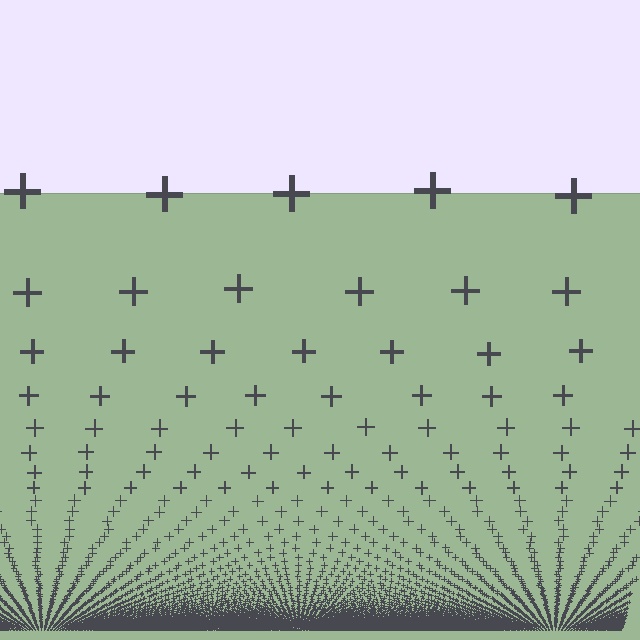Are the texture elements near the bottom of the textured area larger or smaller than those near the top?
Smaller. The gradient is inverted — elements near the bottom are smaller and denser.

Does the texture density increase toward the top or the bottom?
Density increases toward the bottom.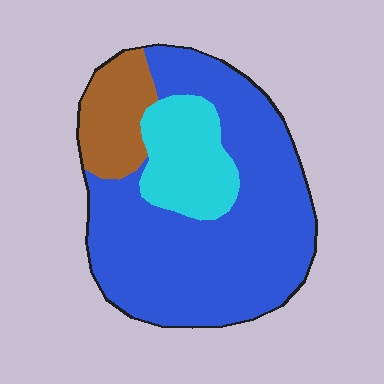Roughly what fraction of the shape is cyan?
Cyan takes up about one sixth (1/6) of the shape.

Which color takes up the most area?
Blue, at roughly 70%.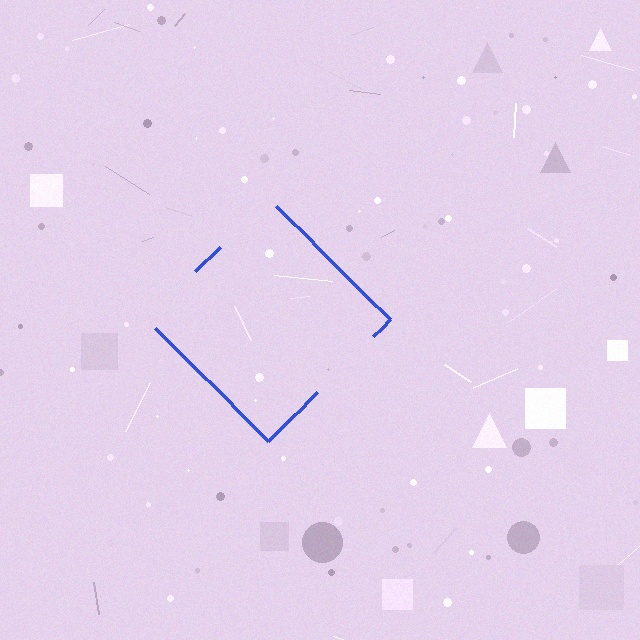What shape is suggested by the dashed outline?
The dashed outline suggests a diamond.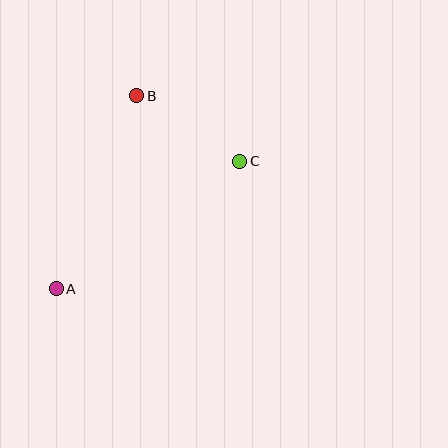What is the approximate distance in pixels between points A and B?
The distance between A and B is approximately 209 pixels.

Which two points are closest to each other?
Points B and C are closest to each other.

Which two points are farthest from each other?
Points A and C are farthest from each other.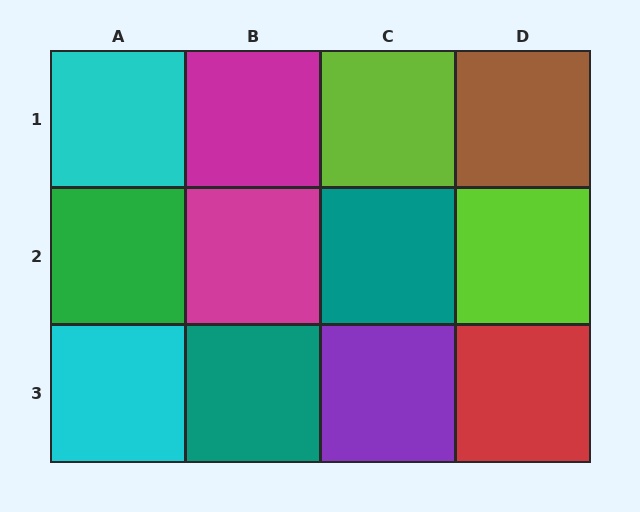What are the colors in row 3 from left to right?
Cyan, teal, purple, red.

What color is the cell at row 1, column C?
Lime.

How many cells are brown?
1 cell is brown.